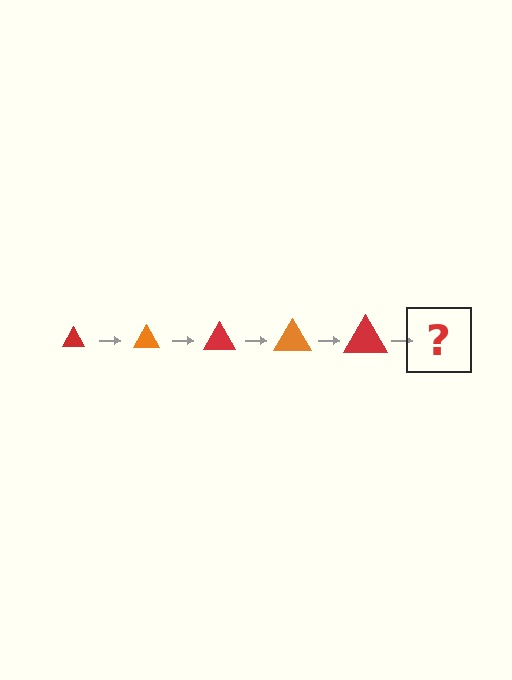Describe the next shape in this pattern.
It should be an orange triangle, larger than the previous one.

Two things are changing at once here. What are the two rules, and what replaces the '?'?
The two rules are that the triangle grows larger each step and the color cycles through red and orange. The '?' should be an orange triangle, larger than the previous one.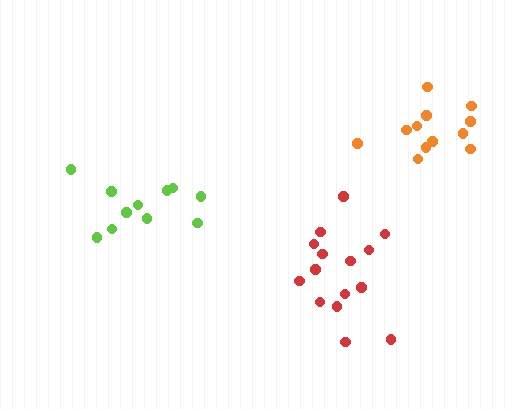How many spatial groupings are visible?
There are 3 spatial groupings.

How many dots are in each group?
Group 1: 15 dots, Group 2: 11 dots, Group 3: 12 dots (38 total).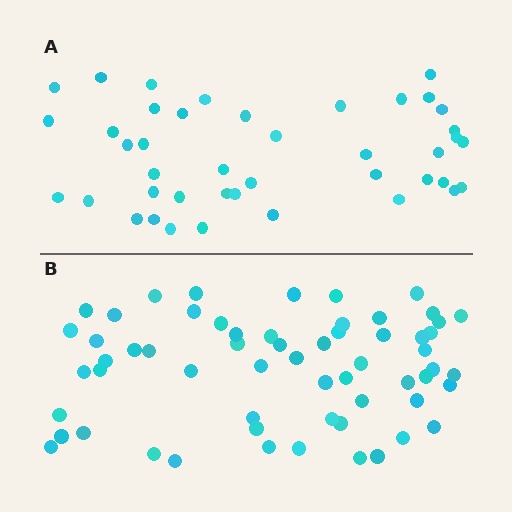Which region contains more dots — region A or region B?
Region B (the bottom region) has more dots.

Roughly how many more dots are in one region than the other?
Region B has approximately 20 more dots than region A.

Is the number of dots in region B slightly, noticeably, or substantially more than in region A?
Region B has noticeably more, but not dramatically so. The ratio is roughly 1.4 to 1.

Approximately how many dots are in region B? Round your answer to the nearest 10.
About 60 dots.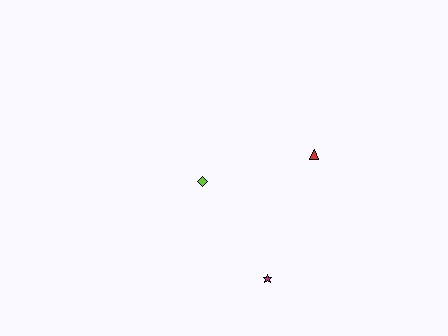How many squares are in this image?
There are no squares.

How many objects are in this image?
There are 3 objects.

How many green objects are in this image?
There are no green objects.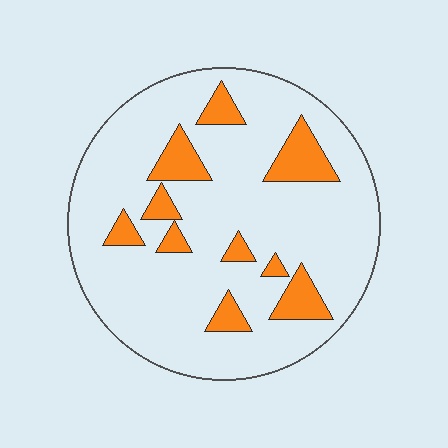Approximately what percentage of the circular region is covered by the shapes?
Approximately 15%.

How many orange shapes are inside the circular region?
10.